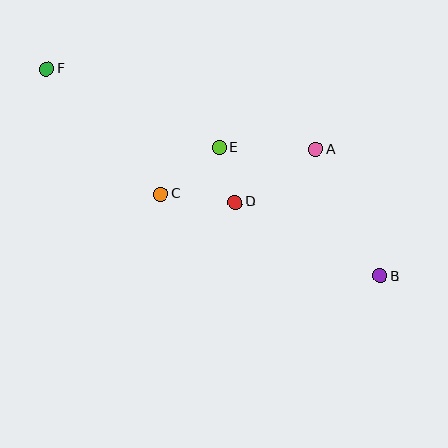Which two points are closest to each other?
Points D and E are closest to each other.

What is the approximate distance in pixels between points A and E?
The distance between A and E is approximately 97 pixels.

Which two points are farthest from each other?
Points B and F are farthest from each other.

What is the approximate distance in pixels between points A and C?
The distance between A and C is approximately 161 pixels.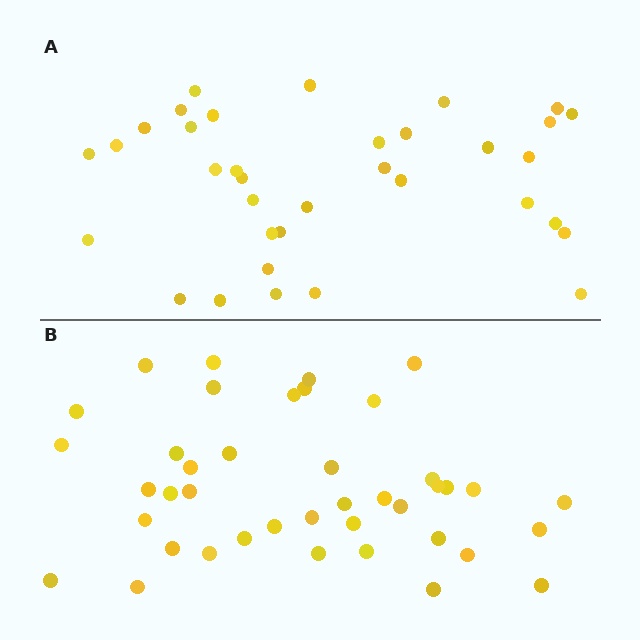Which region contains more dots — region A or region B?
Region B (the bottom region) has more dots.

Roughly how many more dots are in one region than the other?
Region B has about 6 more dots than region A.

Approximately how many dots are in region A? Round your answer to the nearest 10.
About 40 dots. (The exact count is 35, which rounds to 40.)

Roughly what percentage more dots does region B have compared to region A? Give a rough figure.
About 15% more.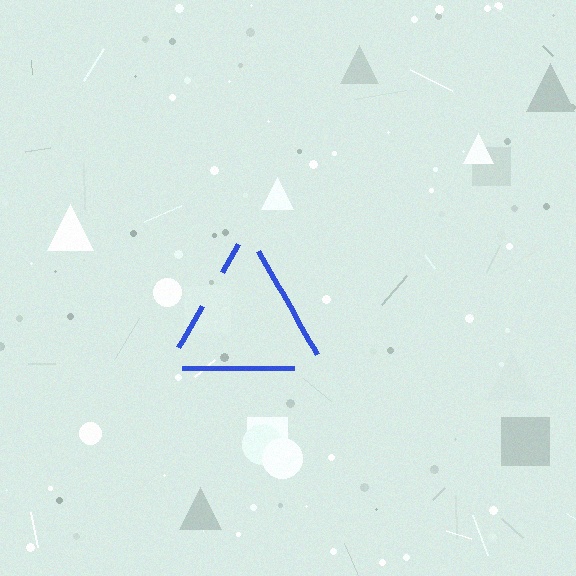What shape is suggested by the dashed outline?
The dashed outline suggests a triangle.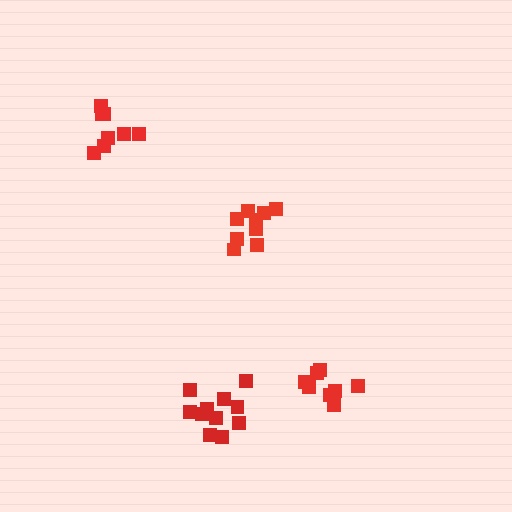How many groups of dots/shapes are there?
There are 4 groups.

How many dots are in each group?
Group 1: 8 dots, Group 2: 11 dots, Group 3: 9 dots, Group 4: 8 dots (36 total).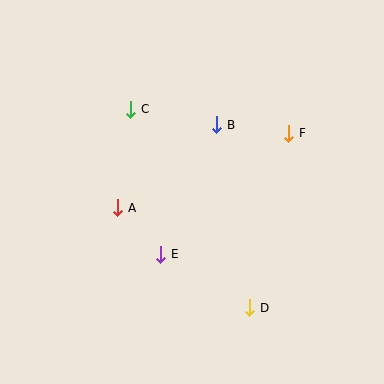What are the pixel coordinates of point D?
Point D is at (250, 308).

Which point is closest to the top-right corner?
Point F is closest to the top-right corner.